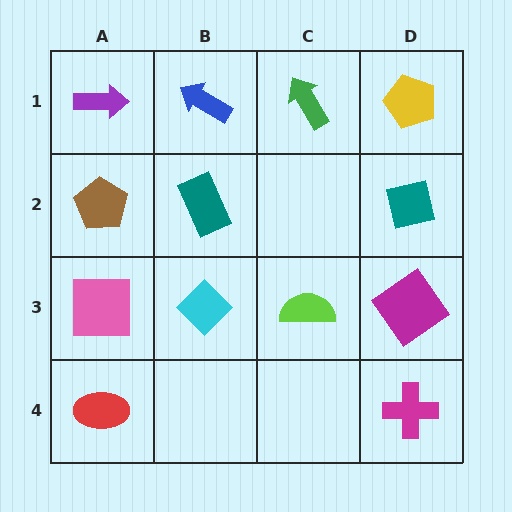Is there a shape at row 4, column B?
No, that cell is empty.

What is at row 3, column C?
A lime semicircle.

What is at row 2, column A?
A brown pentagon.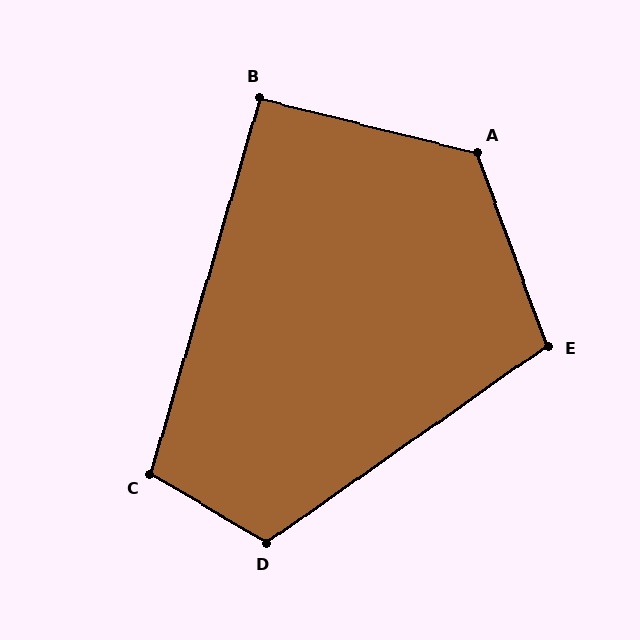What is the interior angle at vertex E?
Approximately 105 degrees (obtuse).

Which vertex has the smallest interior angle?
B, at approximately 92 degrees.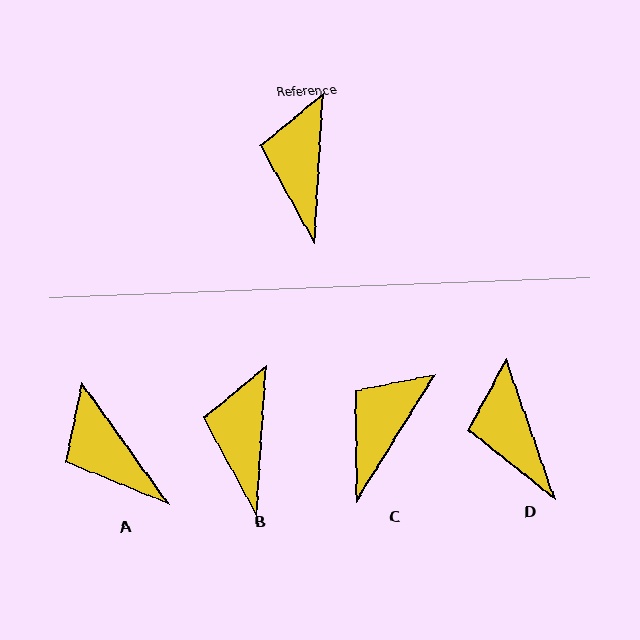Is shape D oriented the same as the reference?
No, it is off by about 23 degrees.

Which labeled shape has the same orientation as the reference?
B.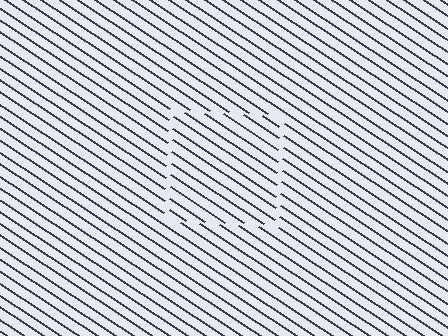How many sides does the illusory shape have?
4 sides — the line-ends trace a square.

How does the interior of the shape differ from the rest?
The interior of the shape contains the same grating, shifted by half a period — the contour is defined by the phase discontinuity where line-ends from the inner and outer gratings abut.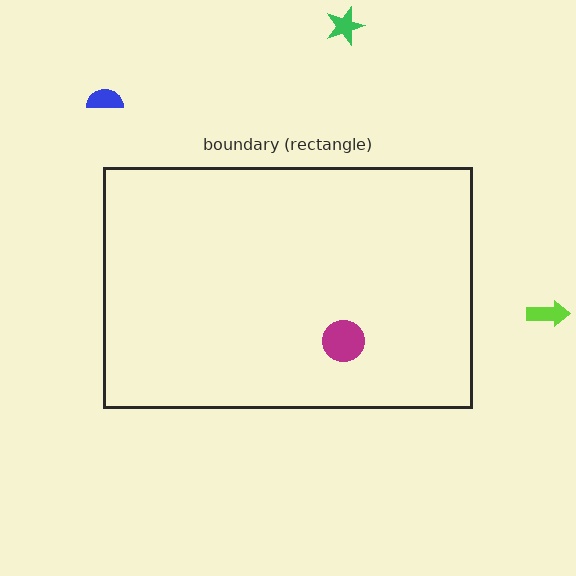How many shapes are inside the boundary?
1 inside, 3 outside.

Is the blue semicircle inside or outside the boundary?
Outside.